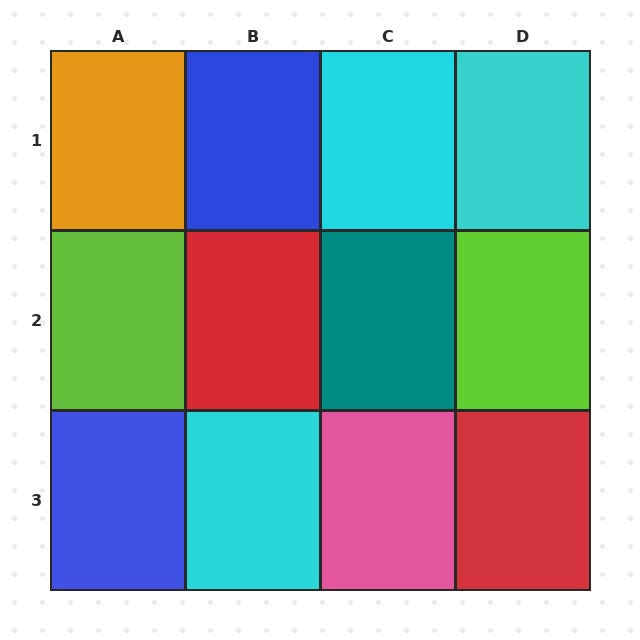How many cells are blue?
2 cells are blue.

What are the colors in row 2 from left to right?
Lime, red, teal, lime.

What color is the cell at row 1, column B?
Blue.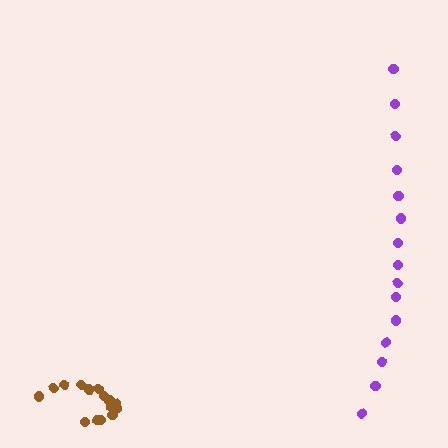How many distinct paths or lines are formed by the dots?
There are 2 distinct paths.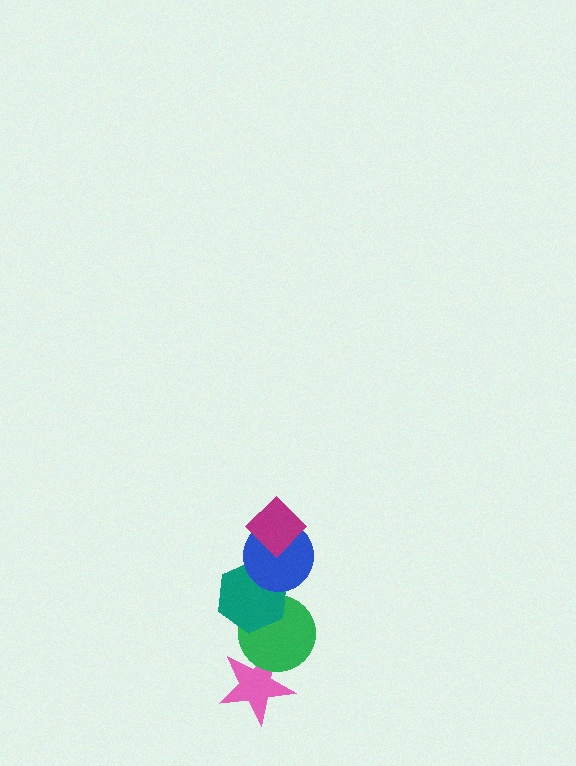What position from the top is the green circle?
The green circle is 4th from the top.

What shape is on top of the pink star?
The green circle is on top of the pink star.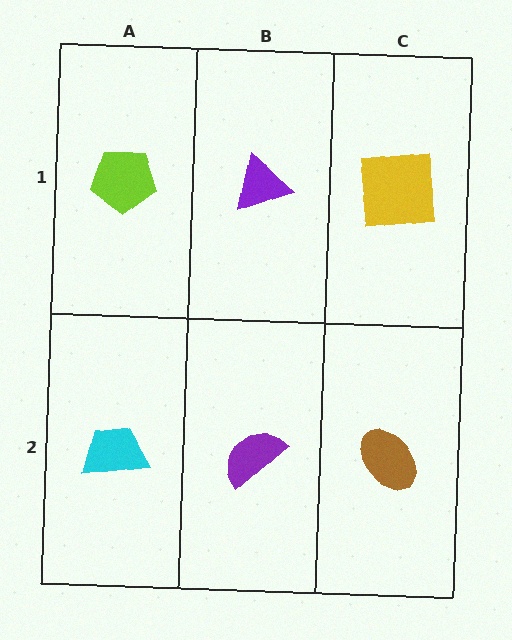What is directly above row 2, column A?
A lime pentagon.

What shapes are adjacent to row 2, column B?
A purple triangle (row 1, column B), a cyan trapezoid (row 2, column A), a brown ellipse (row 2, column C).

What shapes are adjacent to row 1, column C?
A brown ellipse (row 2, column C), a purple triangle (row 1, column B).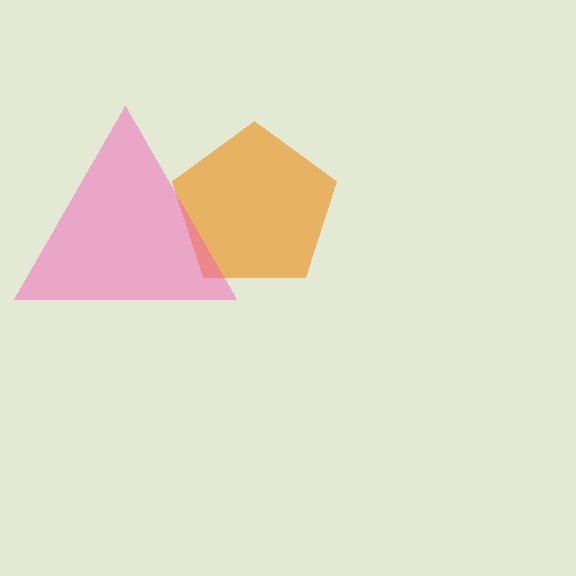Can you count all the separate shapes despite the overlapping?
Yes, there are 2 separate shapes.